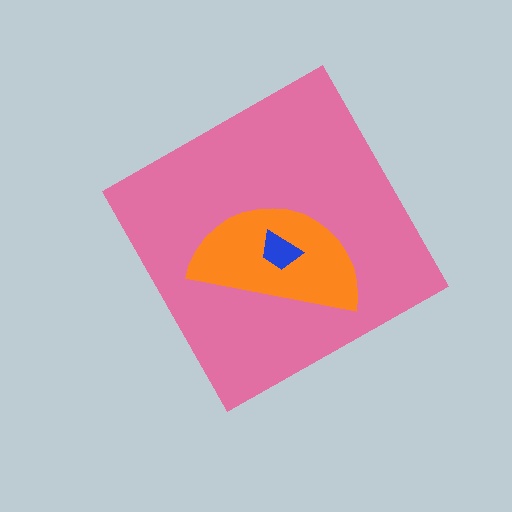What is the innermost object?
The blue trapezoid.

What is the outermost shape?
The pink diamond.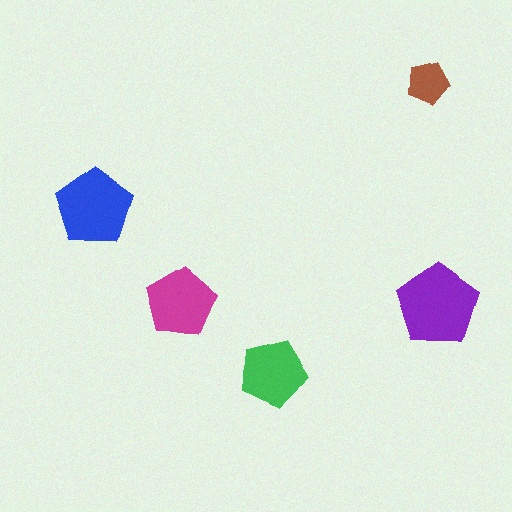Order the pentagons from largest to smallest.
the purple one, the blue one, the magenta one, the green one, the brown one.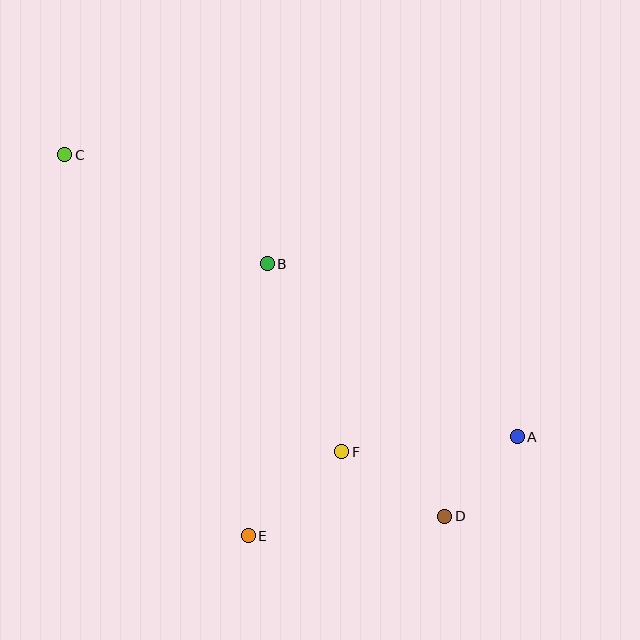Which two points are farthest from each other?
Points A and C are farthest from each other.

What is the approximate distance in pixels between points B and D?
The distance between B and D is approximately 309 pixels.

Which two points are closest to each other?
Points A and D are closest to each other.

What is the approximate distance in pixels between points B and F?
The distance between B and F is approximately 202 pixels.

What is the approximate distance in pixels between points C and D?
The distance between C and D is approximately 525 pixels.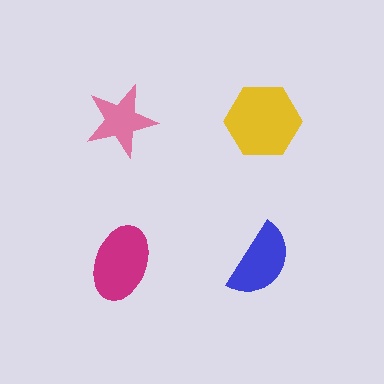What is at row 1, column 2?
A yellow hexagon.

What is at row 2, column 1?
A magenta ellipse.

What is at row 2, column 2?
A blue semicircle.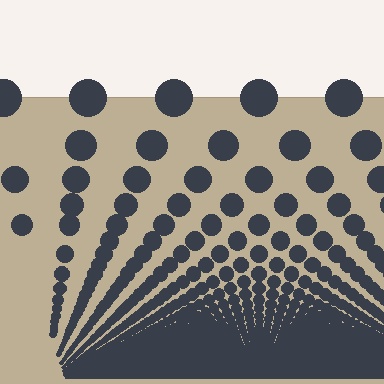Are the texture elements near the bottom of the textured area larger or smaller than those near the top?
Smaller. The gradient is inverted — elements near the bottom are smaller and denser.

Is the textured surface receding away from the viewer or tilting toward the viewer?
The surface appears to tilt toward the viewer. Texture elements get larger and sparser toward the top.